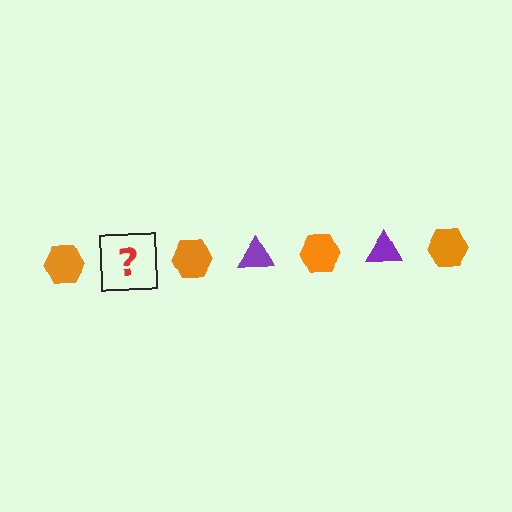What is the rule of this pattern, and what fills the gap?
The rule is that the pattern alternates between orange hexagon and purple triangle. The gap should be filled with a purple triangle.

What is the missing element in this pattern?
The missing element is a purple triangle.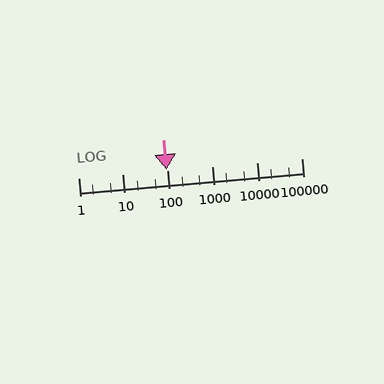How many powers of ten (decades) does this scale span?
The scale spans 5 decades, from 1 to 100000.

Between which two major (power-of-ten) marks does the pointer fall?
The pointer is between 10 and 100.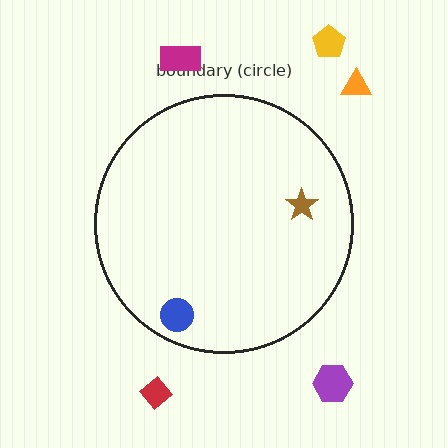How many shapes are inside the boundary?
2 inside, 5 outside.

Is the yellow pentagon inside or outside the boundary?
Outside.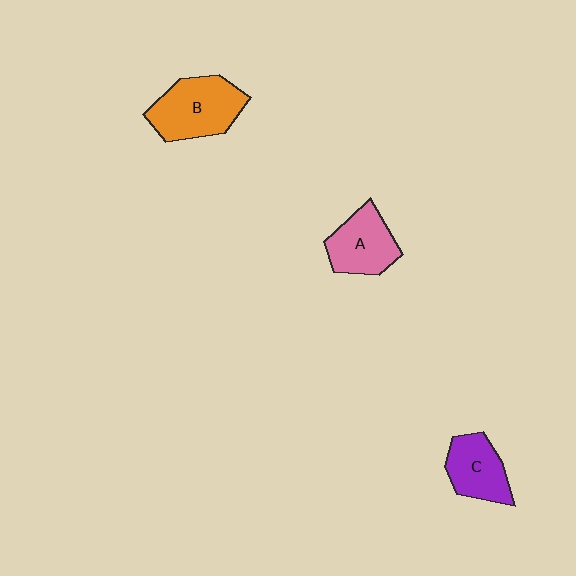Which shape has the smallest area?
Shape C (purple).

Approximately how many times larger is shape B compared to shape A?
Approximately 1.3 times.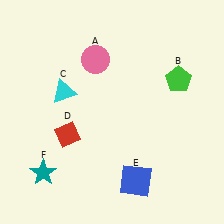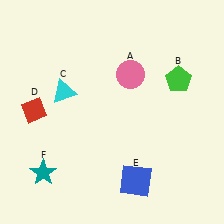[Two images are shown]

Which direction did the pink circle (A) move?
The pink circle (A) moved right.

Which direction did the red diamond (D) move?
The red diamond (D) moved left.